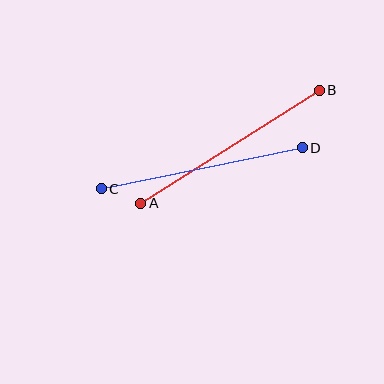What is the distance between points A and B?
The distance is approximately 212 pixels.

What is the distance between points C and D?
The distance is approximately 205 pixels.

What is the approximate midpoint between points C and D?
The midpoint is at approximately (202, 168) pixels.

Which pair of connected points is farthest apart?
Points A and B are farthest apart.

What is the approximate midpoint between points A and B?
The midpoint is at approximately (230, 147) pixels.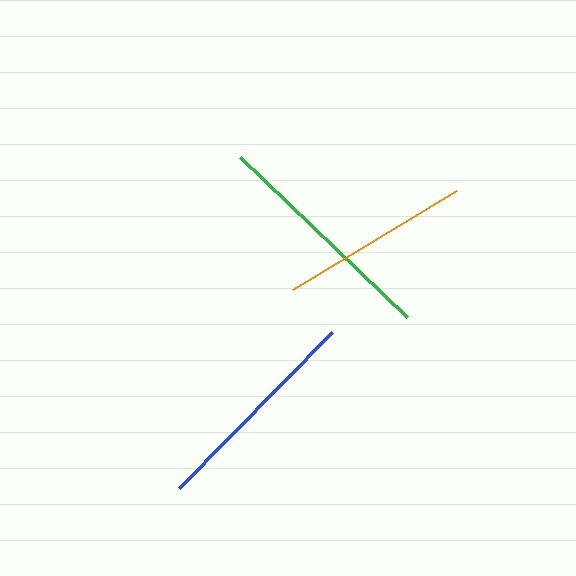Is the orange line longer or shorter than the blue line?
The blue line is longer than the orange line.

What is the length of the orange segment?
The orange segment is approximately 192 pixels long.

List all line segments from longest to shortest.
From longest to shortest: green, blue, orange.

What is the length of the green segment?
The green segment is approximately 231 pixels long.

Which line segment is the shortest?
The orange line is the shortest at approximately 192 pixels.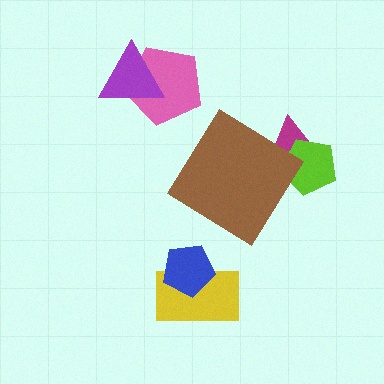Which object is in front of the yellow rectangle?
The blue pentagon is in front of the yellow rectangle.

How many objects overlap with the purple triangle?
1 object overlaps with the purple triangle.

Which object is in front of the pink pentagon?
The purple triangle is in front of the pink pentagon.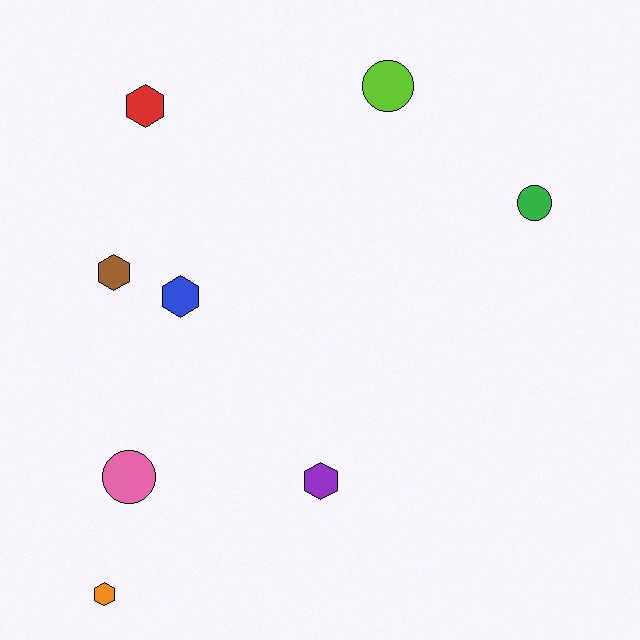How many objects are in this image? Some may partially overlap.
There are 8 objects.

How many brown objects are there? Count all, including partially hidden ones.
There is 1 brown object.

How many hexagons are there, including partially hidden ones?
There are 5 hexagons.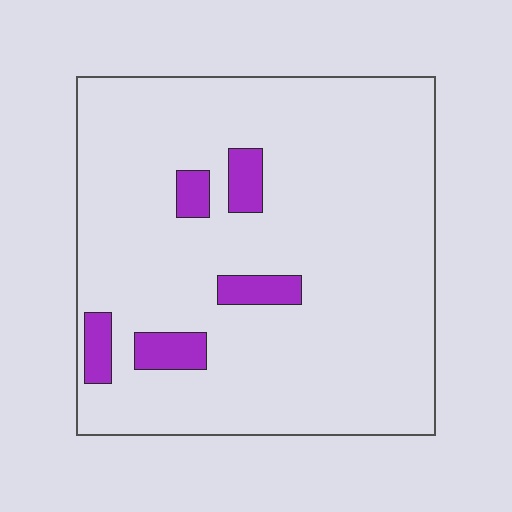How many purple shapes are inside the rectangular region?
5.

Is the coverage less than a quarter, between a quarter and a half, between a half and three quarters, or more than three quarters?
Less than a quarter.